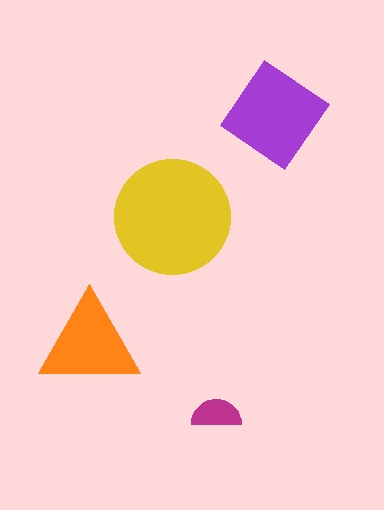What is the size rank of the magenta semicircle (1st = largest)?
4th.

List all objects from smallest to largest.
The magenta semicircle, the orange triangle, the purple diamond, the yellow circle.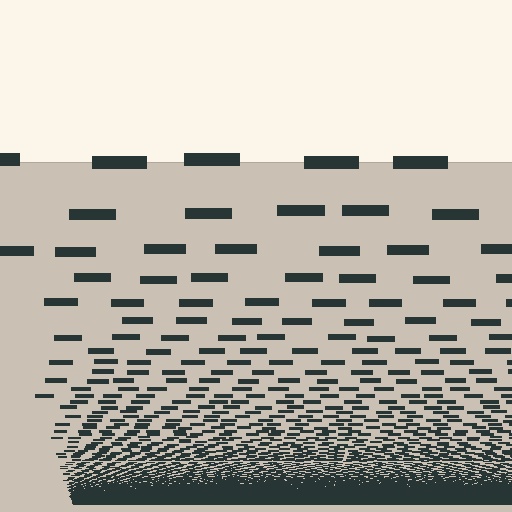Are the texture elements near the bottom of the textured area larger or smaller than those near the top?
Smaller. The gradient is inverted — elements near the bottom are smaller and denser.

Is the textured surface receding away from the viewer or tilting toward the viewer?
The surface appears to tilt toward the viewer. Texture elements get larger and sparser toward the top.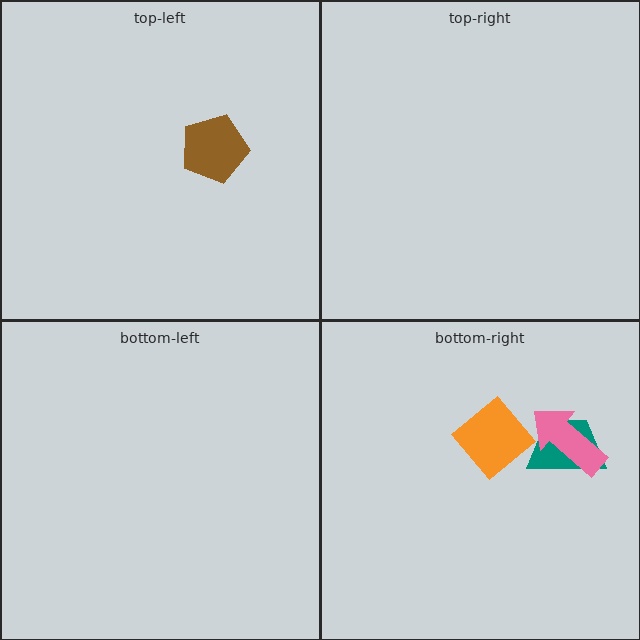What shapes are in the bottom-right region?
The orange diamond, the teal trapezoid, the pink arrow.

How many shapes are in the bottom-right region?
3.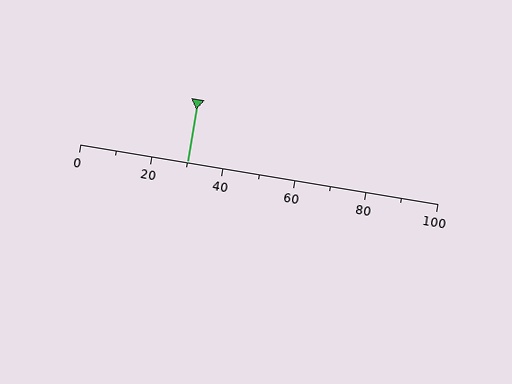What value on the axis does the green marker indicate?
The marker indicates approximately 30.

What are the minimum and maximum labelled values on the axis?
The axis runs from 0 to 100.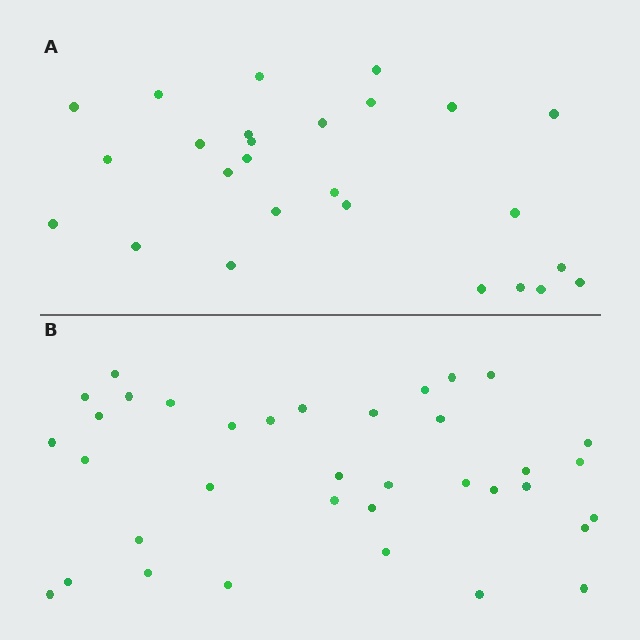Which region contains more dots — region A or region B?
Region B (the bottom region) has more dots.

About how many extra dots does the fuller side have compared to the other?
Region B has roughly 10 or so more dots than region A.